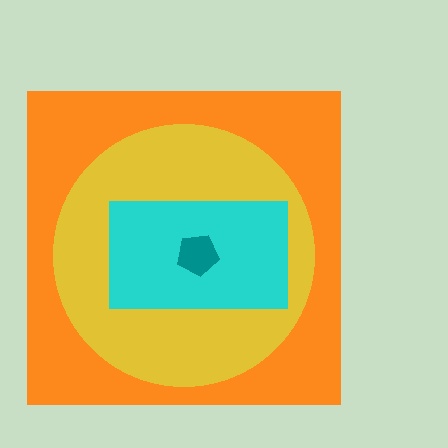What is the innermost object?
The teal pentagon.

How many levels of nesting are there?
4.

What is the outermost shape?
The orange square.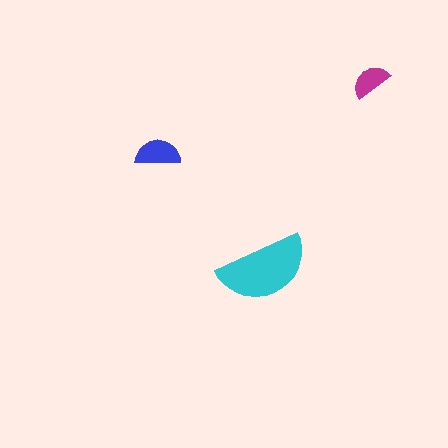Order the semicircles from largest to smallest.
the cyan one, the blue one, the magenta one.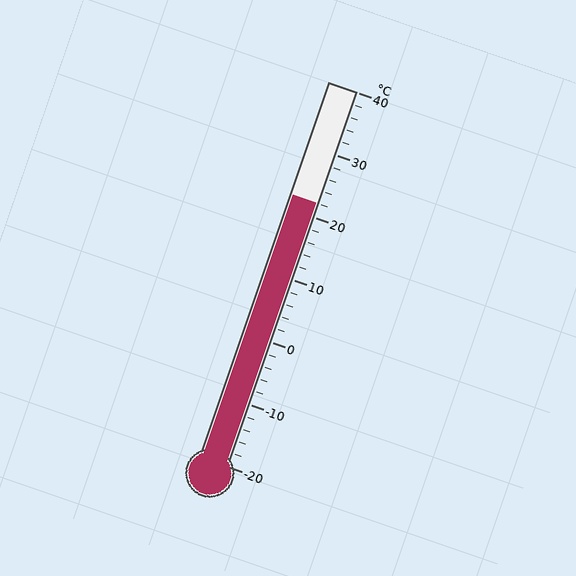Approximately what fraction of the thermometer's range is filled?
The thermometer is filled to approximately 70% of its range.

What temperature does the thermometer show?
The thermometer shows approximately 22°C.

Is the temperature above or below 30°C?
The temperature is below 30°C.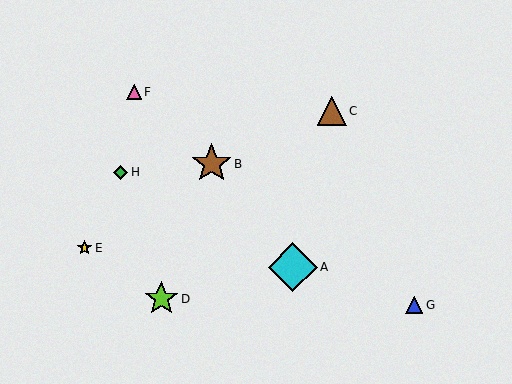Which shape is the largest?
The cyan diamond (labeled A) is the largest.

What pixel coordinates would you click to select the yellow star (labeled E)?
Click at (84, 248) to select the yellow star E.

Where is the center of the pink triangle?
The center of the pink triangle is at (134, 92).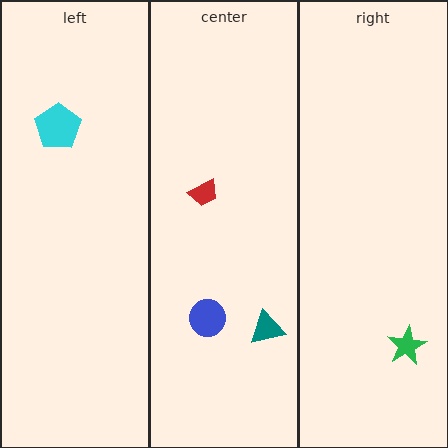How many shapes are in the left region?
1.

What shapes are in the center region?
The red trapezoid, the blue circle, the teal triangle.